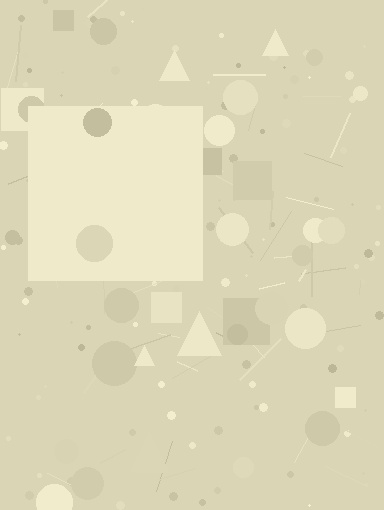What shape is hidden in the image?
A square is hidden in the image.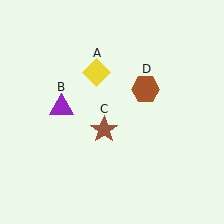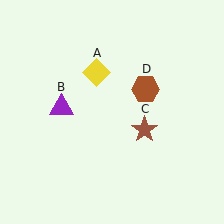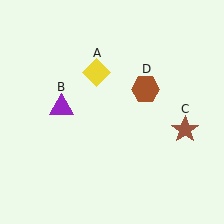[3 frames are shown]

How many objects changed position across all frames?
1 object changed position: brown star (object C).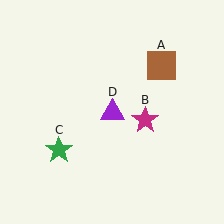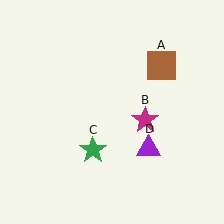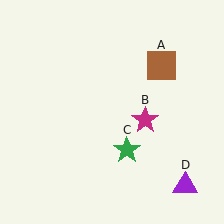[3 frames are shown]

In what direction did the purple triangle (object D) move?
The purple triangle (object D) moved down and to the right.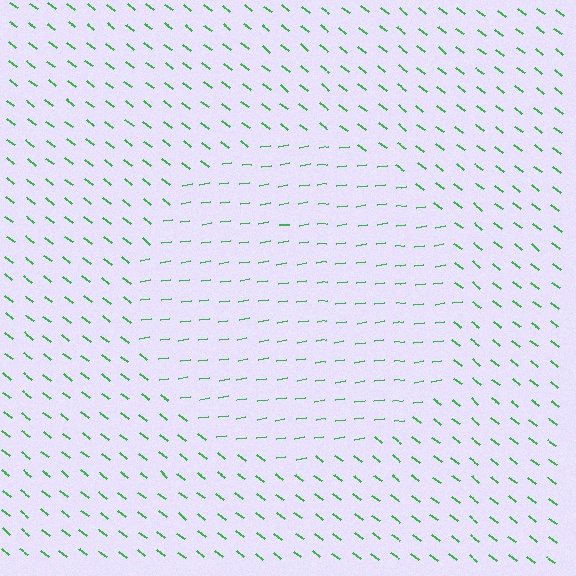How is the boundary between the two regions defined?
The boundary is defined purely by a change in line orientation (approximately 45 degrees difference). All lines are the same color and thickness.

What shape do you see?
I see a circle.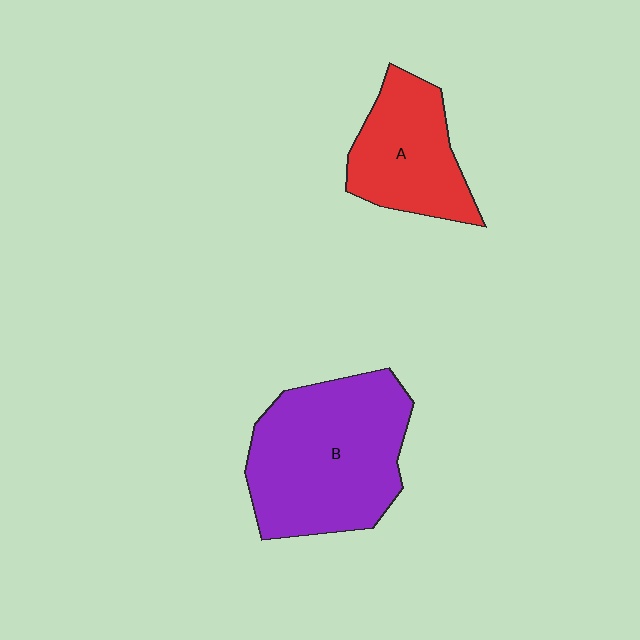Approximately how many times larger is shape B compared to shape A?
Approximately 1.7 times.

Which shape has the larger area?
Shape B (purple).